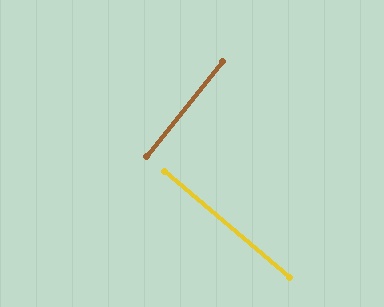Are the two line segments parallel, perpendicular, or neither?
Perpendicular — they meet at approximately 89°.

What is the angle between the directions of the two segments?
Approximately 89 degrees.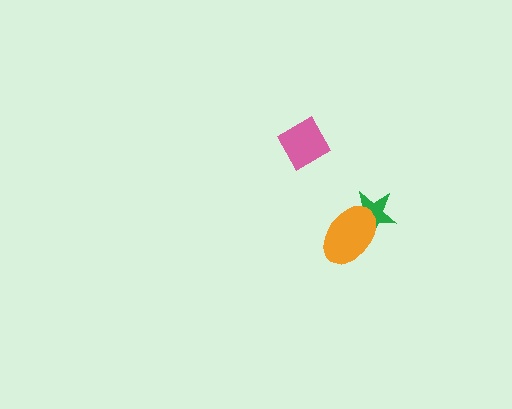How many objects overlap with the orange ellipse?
1 object overlaps with the orange ellipse.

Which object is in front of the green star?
The orange ellipse is in front of the green star.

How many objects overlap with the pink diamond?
0 objects overlap with the pink diamond.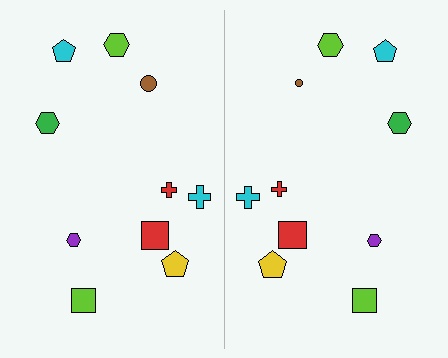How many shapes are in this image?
There are 20 shapes in this image.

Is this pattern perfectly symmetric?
No, the pattern is not perfectly symmetric. The brown circle on the right side has a different size than its mirror counterpart.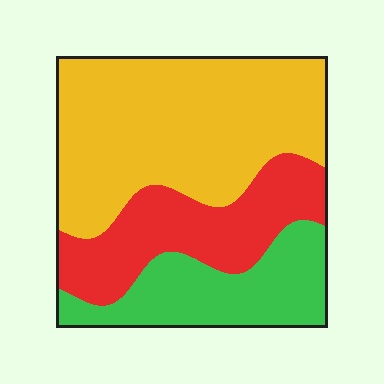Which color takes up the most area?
Yellow, at roughly 50%.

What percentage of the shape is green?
Green covers 23% of the shape.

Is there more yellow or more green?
Yellow.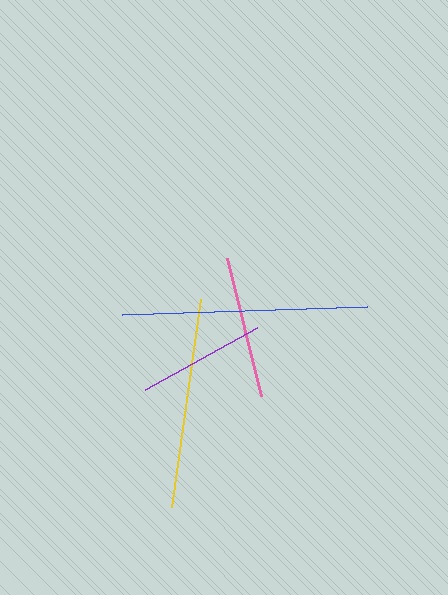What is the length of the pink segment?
The pink segment is approximately 142 pixels long.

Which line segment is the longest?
The blue line is the longest at approximately 246 pixels.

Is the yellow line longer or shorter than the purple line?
The yellow line is longer than the purple line.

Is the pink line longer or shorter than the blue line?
The blue line is longer than the pink line.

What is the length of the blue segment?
The blue segment is approximately 246 pixels long.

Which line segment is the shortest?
The purple line is the shortest at approximately 128 pixels.